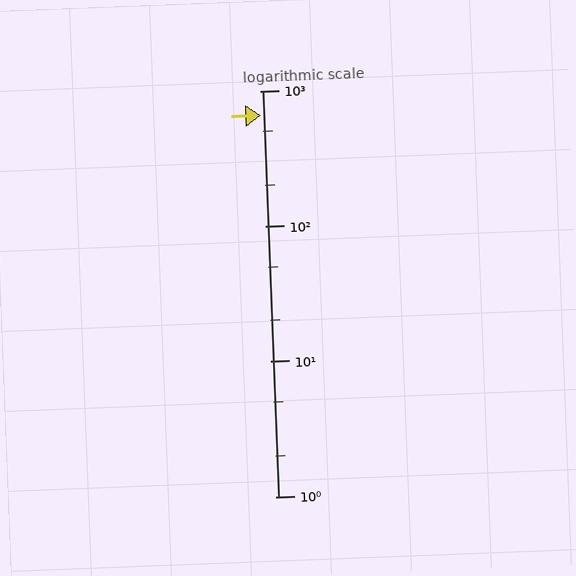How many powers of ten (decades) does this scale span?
The scale spans 3 decades, from 1 to 1000.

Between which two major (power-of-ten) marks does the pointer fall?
The pointer is between 100 and 1000.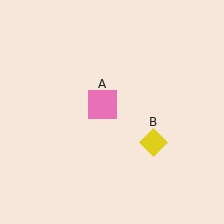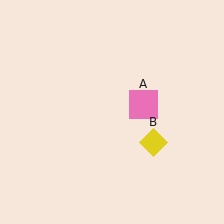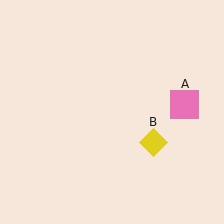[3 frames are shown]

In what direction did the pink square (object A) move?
The pink square (object A) moved right.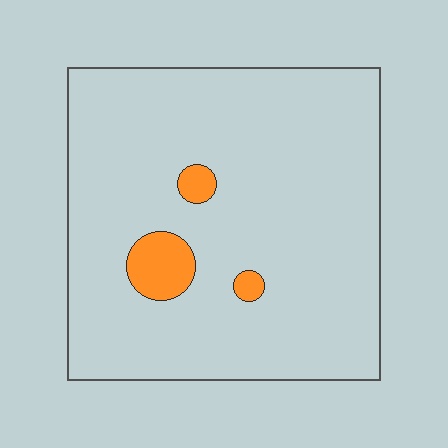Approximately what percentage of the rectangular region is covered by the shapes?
Approximately 5%.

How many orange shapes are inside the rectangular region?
3.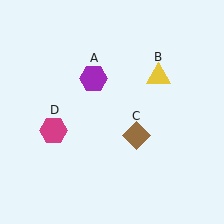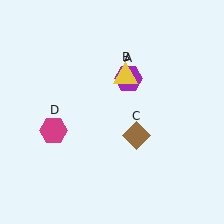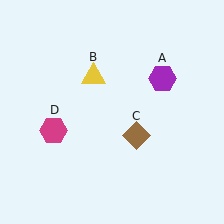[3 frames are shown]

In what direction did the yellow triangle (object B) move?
The yellow triangle (object B) moved left.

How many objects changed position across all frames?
2 objects changed position: purple hexagon (object A), yellow triangle (object B).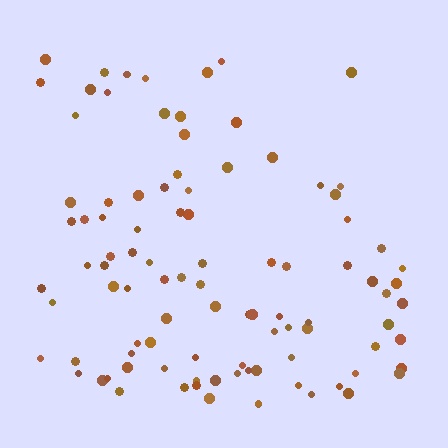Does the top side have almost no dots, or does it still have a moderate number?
Still a moderate number, just noticeably fewer than the bottom.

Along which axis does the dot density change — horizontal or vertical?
Vertical.